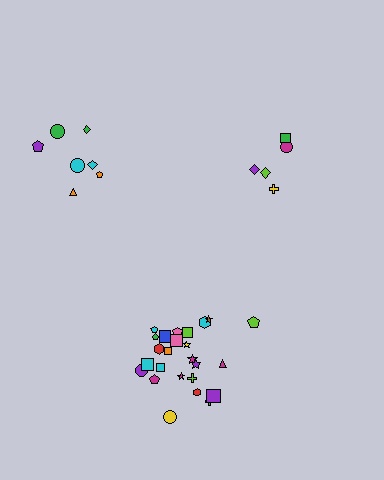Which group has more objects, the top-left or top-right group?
The top-left group.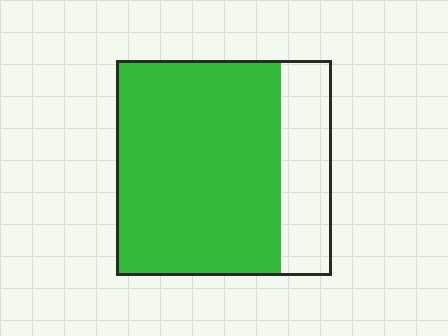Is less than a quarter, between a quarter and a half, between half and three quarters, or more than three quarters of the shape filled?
More than three quarters.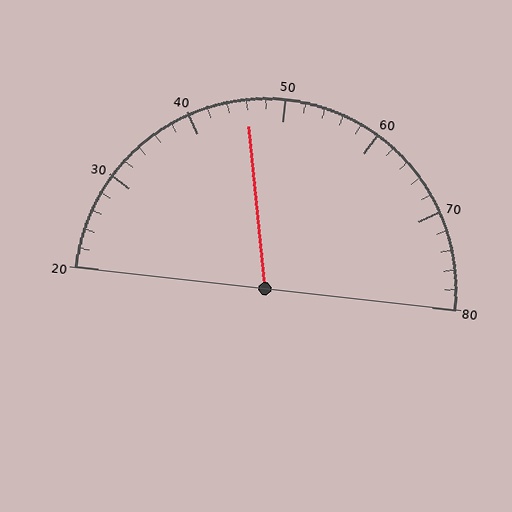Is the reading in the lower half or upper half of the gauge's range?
The reading is in the lower half of the range (20 to 80).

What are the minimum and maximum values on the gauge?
The gauge ranges from 20 to 80.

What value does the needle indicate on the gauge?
The needle indicates approximately 46.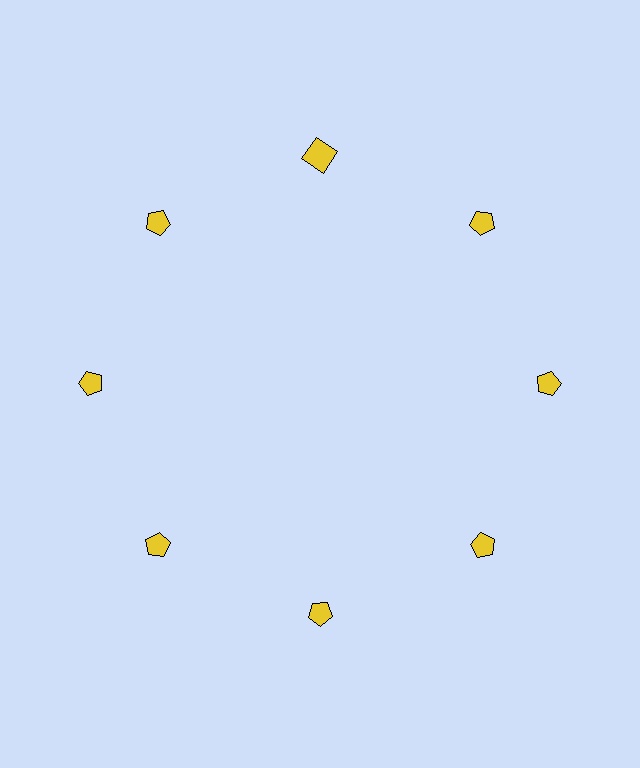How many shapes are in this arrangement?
There are 8 shapes arranged in a ring pattern.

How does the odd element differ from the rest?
It has a different shape: square instead of pentagon.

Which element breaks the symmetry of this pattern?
The yellow square at roughly the 12 o'clock position breaks the symmetry. All other shapes are yellow pentagons.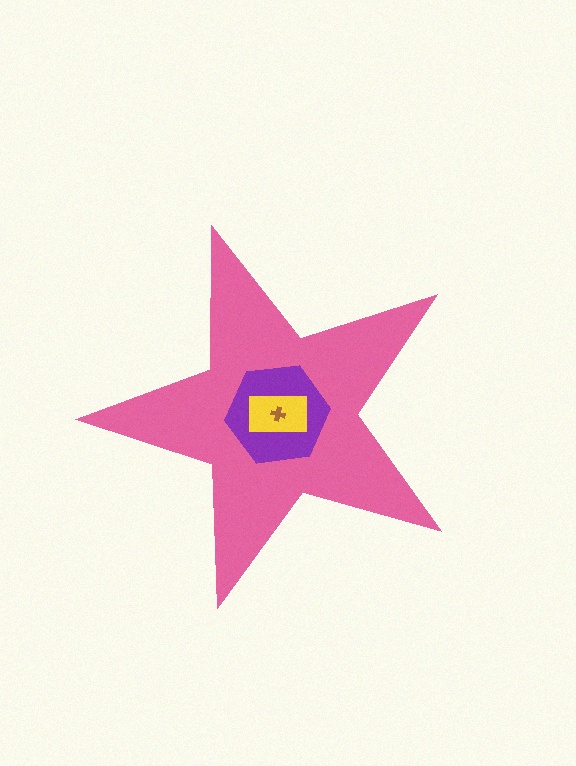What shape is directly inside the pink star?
The purple hexagon.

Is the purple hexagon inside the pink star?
Yes.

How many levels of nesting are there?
4.